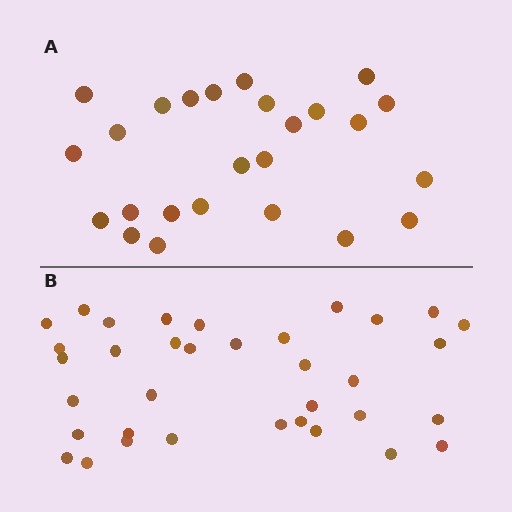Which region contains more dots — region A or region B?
Region B (the bottom region) has more dots.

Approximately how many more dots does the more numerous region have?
Region B has roughly 10 or so more dots than region A.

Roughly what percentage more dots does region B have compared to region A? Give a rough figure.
About 40% more.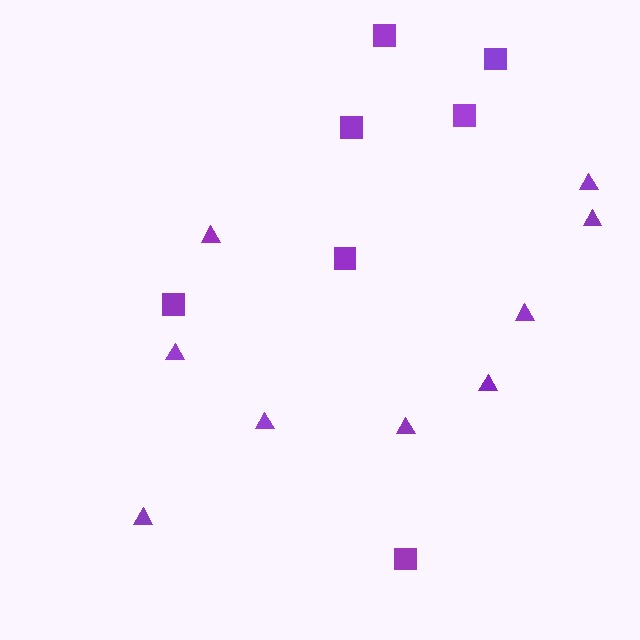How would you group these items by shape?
There are 2 groups: one group of triangles (9) and one group of squares (7).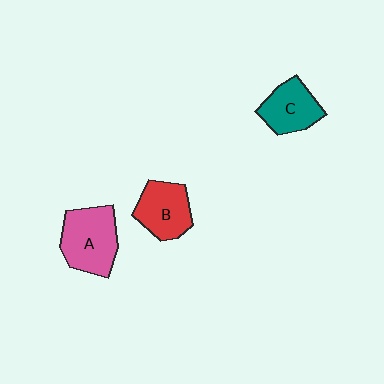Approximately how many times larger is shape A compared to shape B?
Approximately 1.2 times.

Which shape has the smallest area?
Shape C (teal).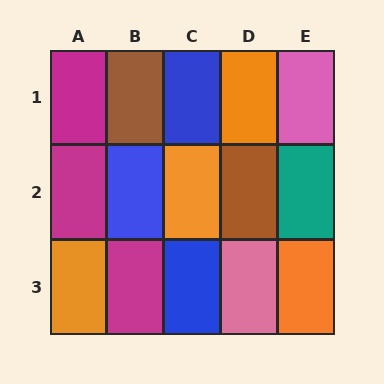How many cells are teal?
1 cell is teal.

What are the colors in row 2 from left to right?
Magenta, blue, orange, brown, teal.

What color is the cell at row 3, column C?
Blue.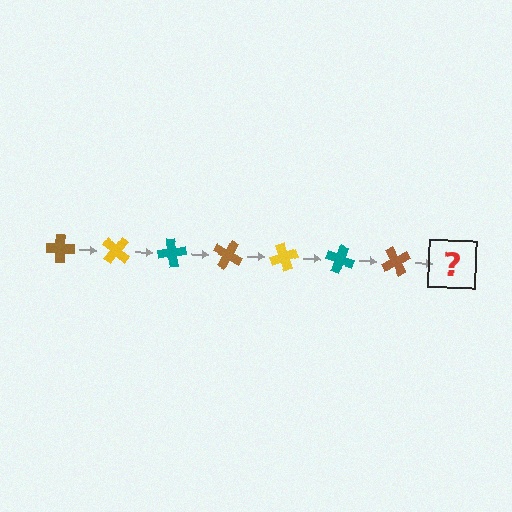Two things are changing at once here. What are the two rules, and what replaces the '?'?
The two rules are that it rotates 40 degrees each step and the color cycles through brown, yellow, and teal. The '?' should be a yellow cross, rotated 280 degrees from the start.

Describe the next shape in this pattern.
It should be a yellow cross, rotated 280 degrees from the start.